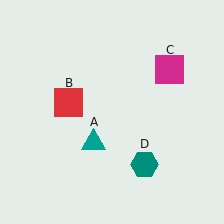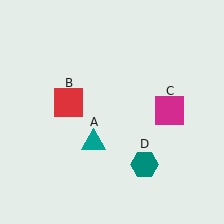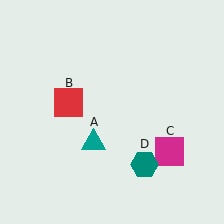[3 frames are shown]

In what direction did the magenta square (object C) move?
The magenta square (object C) moved down.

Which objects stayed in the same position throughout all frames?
Teal triangle (object A) and red square (object B) and teal hexagon (object D) remained stationary.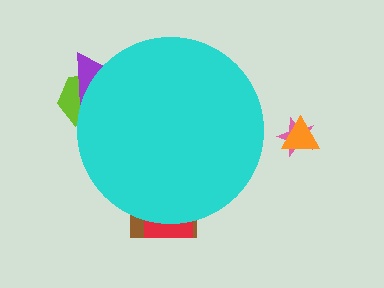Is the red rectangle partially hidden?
Yes, the red rectangle is partially hidden behind the cyan circle.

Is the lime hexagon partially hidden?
Yes, the lime hexagon is partially hidden behind the cyan circle.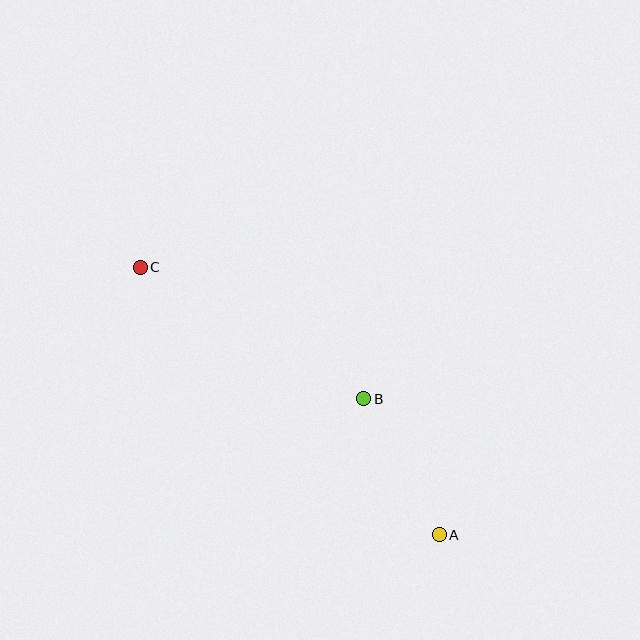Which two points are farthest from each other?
Points A and C are farthest from each other.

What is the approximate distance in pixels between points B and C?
The distance between B and C is approximately 259 pixels.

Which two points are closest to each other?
Points A and B are closest to each other.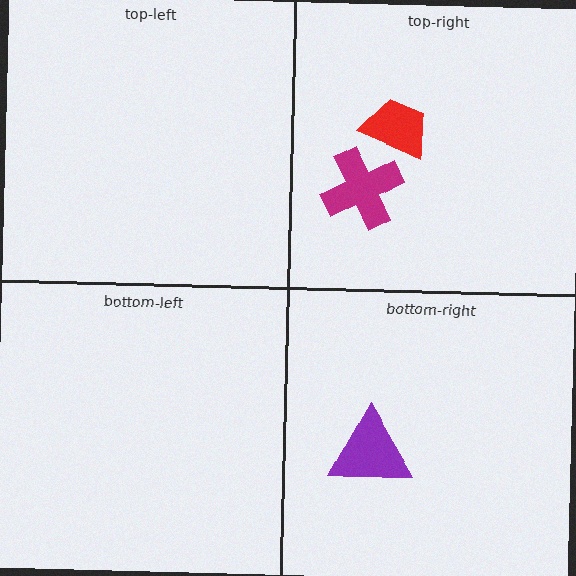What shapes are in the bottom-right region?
The purple triangle.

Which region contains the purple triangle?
The bottom-right region.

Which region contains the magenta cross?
The top-right region.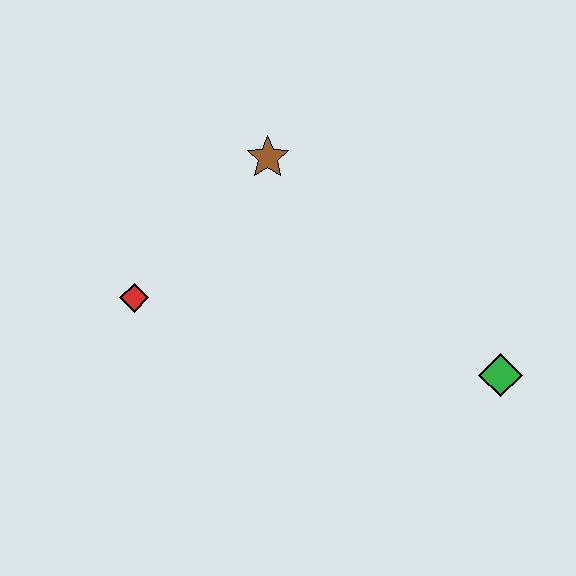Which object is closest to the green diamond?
The brown star is closest to the green diamond.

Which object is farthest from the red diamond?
The green diamond is farthest from the red diamond.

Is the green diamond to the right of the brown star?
Yes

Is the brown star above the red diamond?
Yes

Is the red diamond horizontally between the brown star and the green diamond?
No